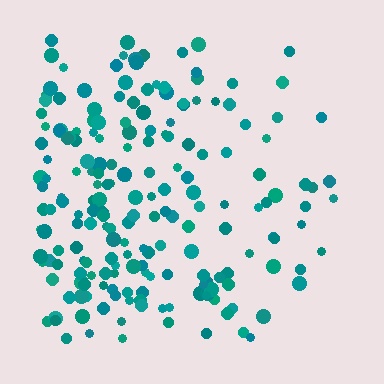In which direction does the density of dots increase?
From right to left, with the left side densest.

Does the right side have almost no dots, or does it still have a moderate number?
Still a moderate number, just noticeably fewer than the left.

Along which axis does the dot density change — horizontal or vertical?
Horizontal.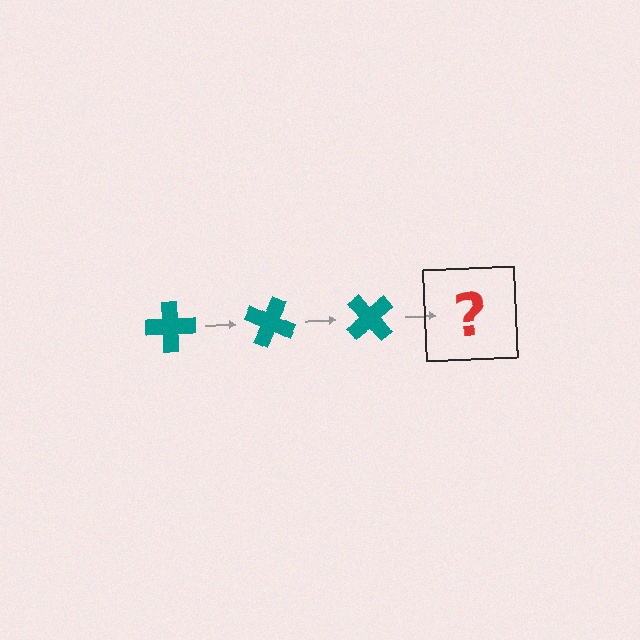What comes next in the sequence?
The next element should be a teal cross rotated 75 degrees.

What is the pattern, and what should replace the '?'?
The pattern is that the cross rotates 25 degrees each step. The '?' should be a teal cross rotated 75 degrees.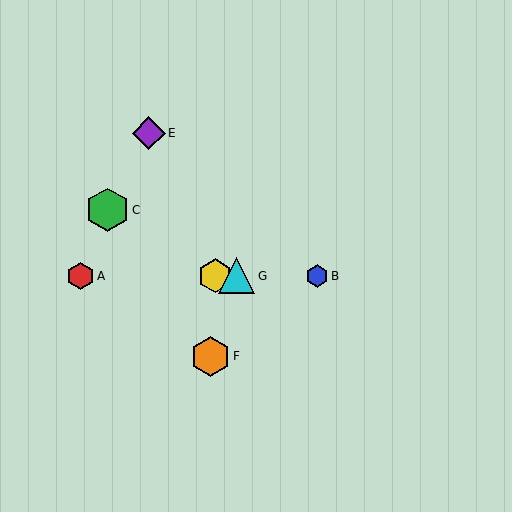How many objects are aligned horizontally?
4 objects (A, B, D, G) are aligned horizontally.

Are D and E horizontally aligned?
No, D is at y≈276 and E is at y≈133.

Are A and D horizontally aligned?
Yes, both are at y≈276.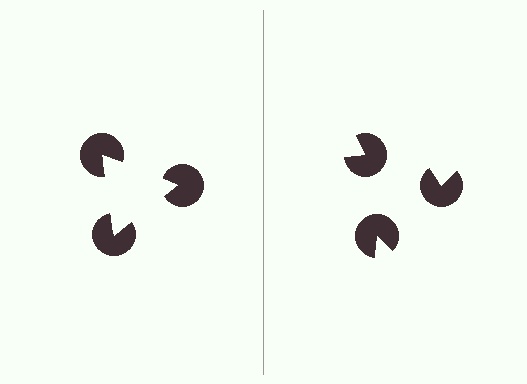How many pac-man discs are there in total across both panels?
6 — 3 on each side.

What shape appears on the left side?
An illusory triangle.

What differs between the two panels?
The pac-man discs are positioned identically on both sides; only the wedge orientations differ. On the left they align to a triangle; on the right they are misaligned.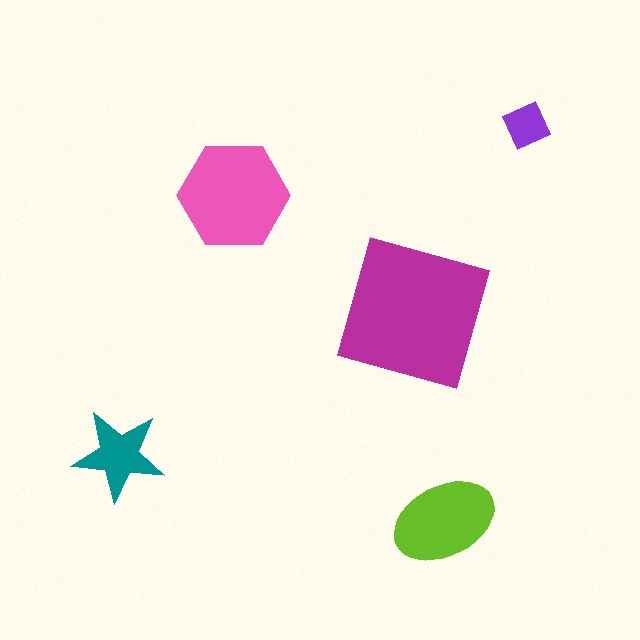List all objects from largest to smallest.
The magenta square, the pink hexagon, the lime ellipse, the teal star, the purple diamond.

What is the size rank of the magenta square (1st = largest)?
1st.